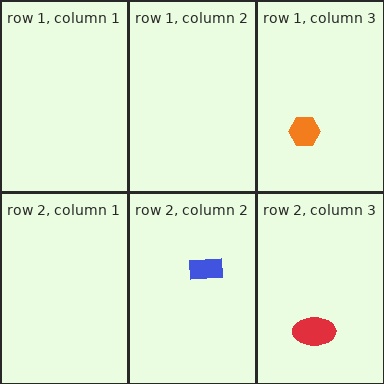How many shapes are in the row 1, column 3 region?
1.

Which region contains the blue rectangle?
The row 2, column 2 region.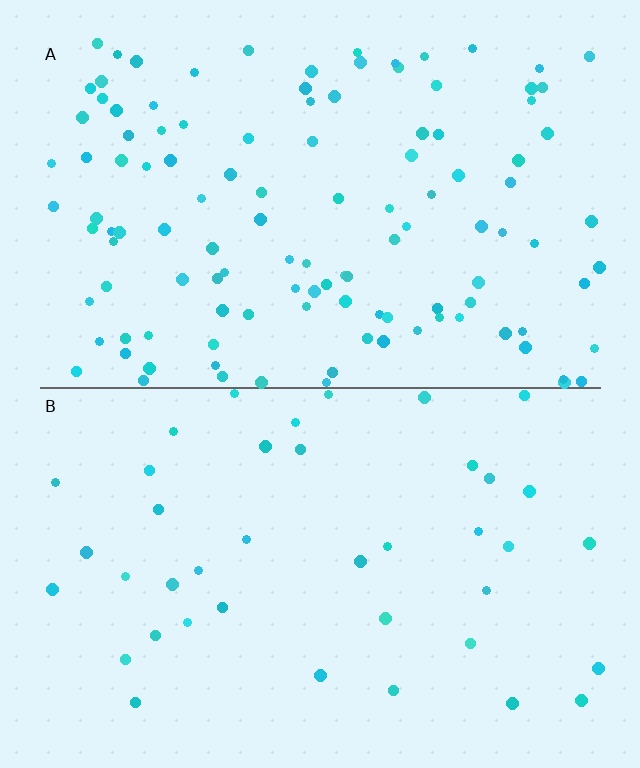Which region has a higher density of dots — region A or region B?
A (the top).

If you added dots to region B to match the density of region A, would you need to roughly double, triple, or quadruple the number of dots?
Approximately triple.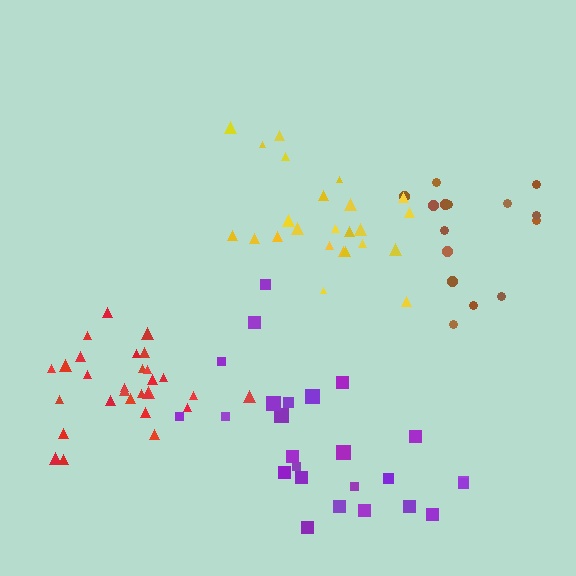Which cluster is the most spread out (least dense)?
Brown.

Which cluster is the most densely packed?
Red.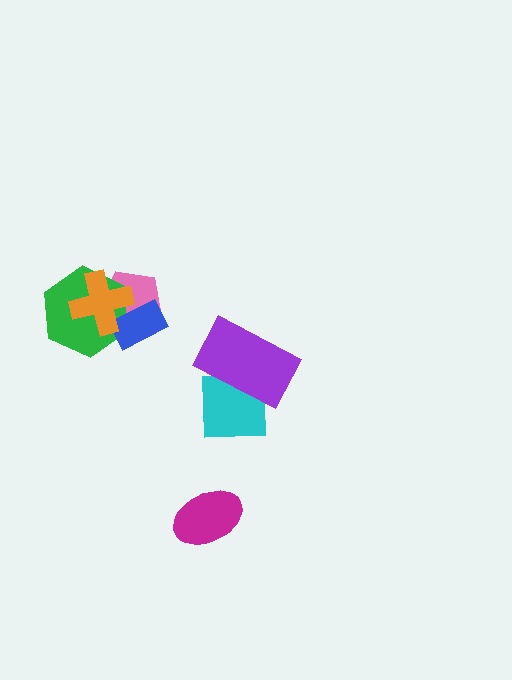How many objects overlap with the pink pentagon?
3 objects overlap with the pink pentagon.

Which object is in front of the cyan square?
The purple rectangle is in front of the cyan square.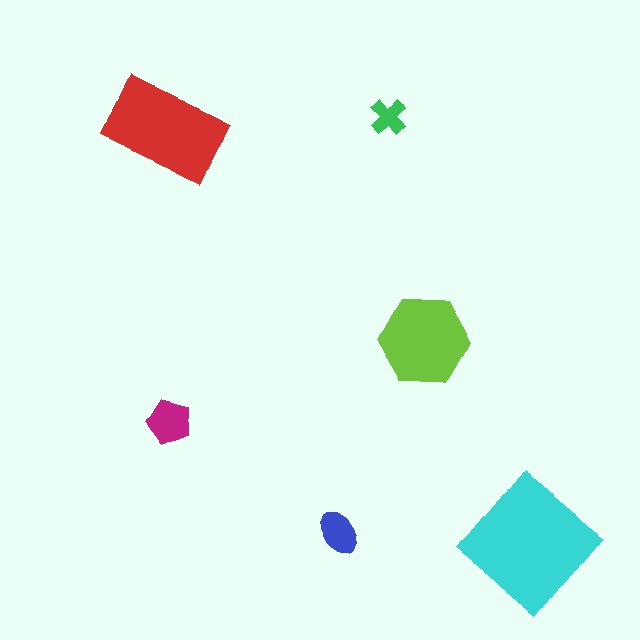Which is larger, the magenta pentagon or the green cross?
The magenta pentagon.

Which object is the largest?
The cyan diamond.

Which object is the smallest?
The green cross.